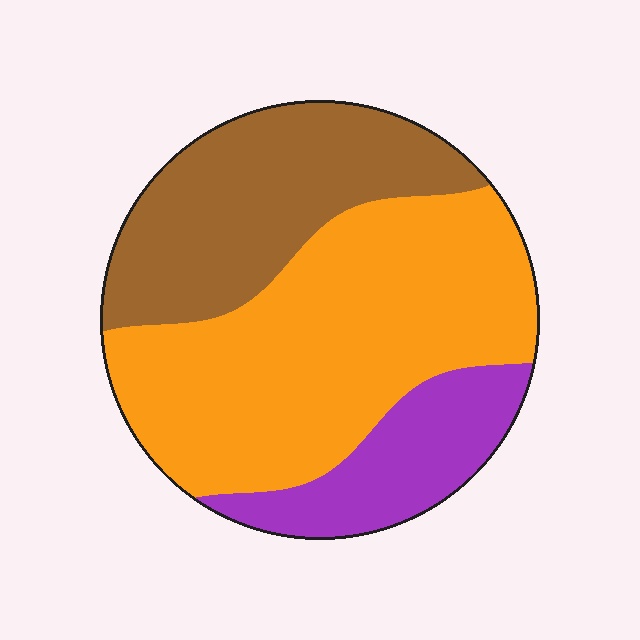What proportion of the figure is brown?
Brown takes up about one third (1/3) of the figure.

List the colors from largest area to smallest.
From largest to smallest: orange, brown, purple.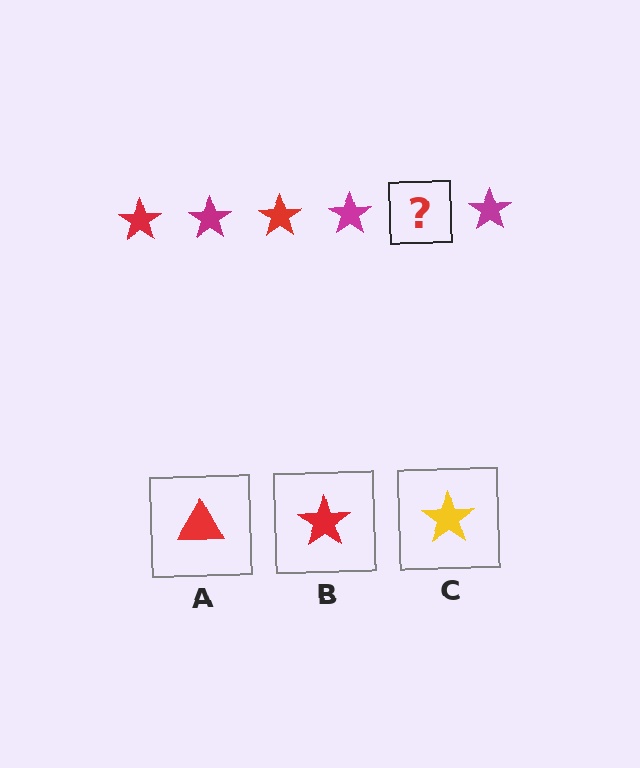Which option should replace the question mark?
Option B.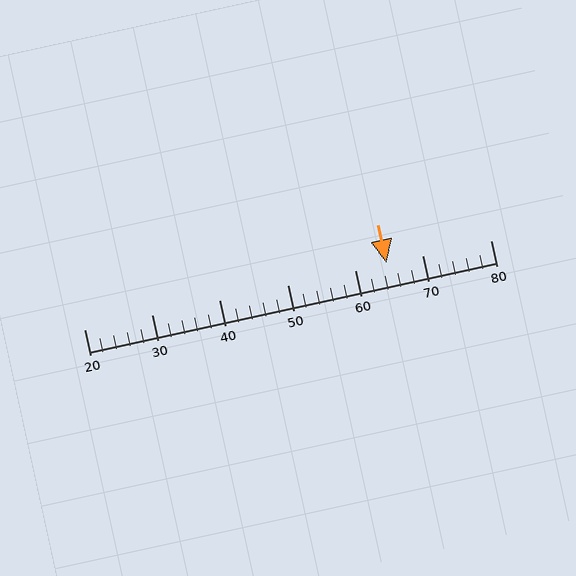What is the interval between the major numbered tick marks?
The major tick marks are spaced 10 units apart.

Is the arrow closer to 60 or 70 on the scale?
The arrow is closer to 60.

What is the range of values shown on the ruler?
The ruler shows values from 20 to 80.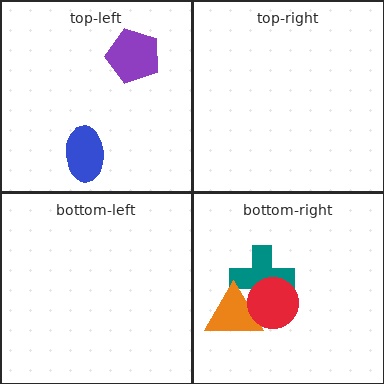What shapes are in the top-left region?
The purple pentagon, the blue ellipse.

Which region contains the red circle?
The bottom-right region.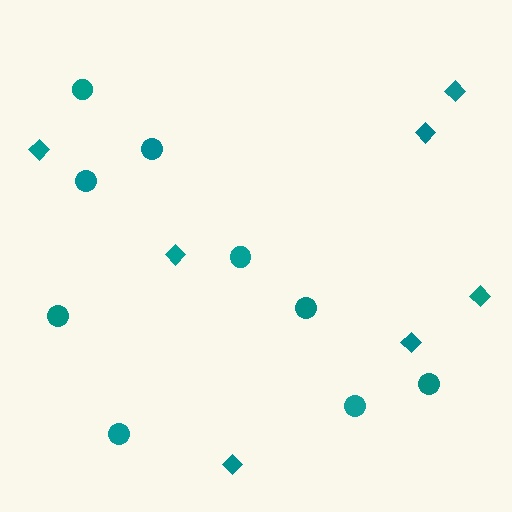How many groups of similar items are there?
There are 2 groups: one group of circles (9) and one group of diamonds (7).